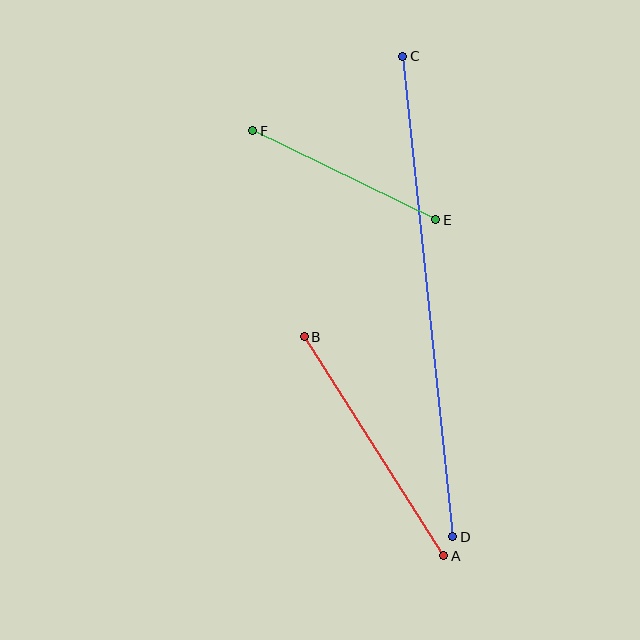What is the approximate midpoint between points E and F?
The midpoint is at approximately (344, 175) pixels.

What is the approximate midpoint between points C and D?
The midpoint is at approximately (428, 297) pixels.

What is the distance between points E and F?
The distance is approximately 203 pixels.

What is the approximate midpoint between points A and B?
The midpoint is at approximately (374, 446) pixels.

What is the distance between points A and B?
The distance is approximately 260 pixels.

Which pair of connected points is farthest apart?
Points C and D are farthest apart.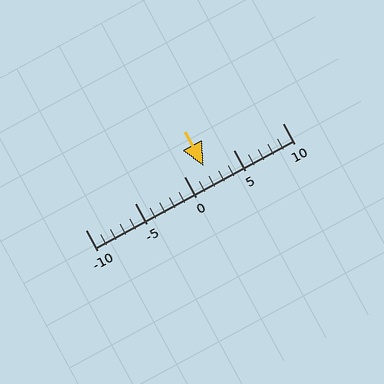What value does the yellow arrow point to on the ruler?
The yellow arrow points to approximately 2.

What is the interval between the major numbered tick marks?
The major tick marks are spaced 5 units apart.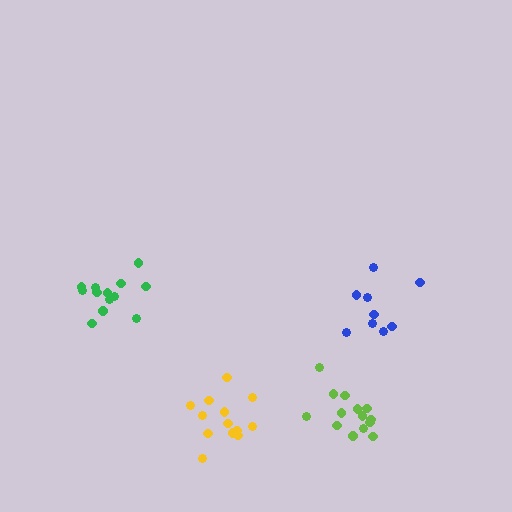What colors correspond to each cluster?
The clusters are colored: yellow, blue, green, lime.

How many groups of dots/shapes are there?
There are 4 groups.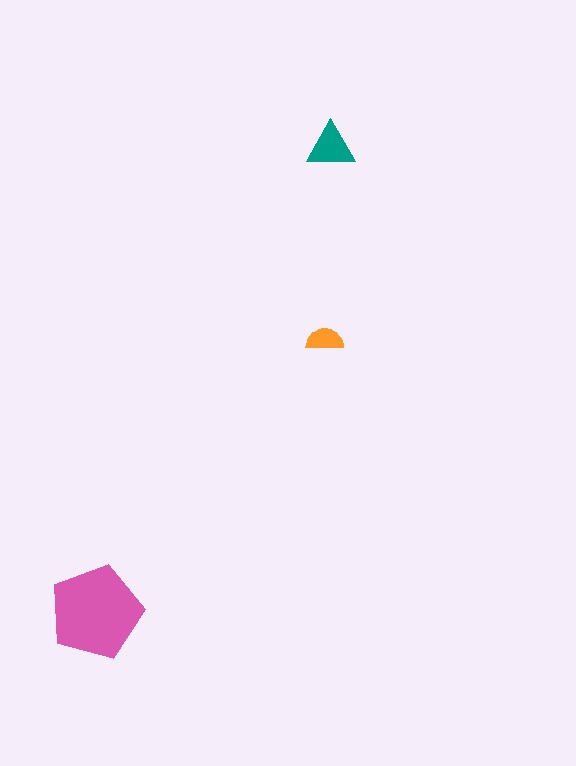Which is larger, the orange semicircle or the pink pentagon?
The pink pentagon.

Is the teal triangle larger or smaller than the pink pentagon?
Smaller.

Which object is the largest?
The pink pentagon.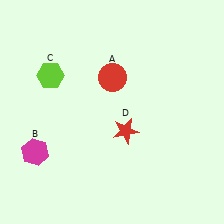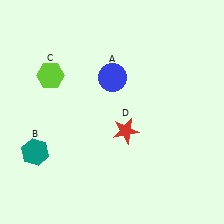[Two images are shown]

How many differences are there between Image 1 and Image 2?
There are 2 differences between the two images.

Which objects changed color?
A changed from red to blue. B changed from magenta to teal.